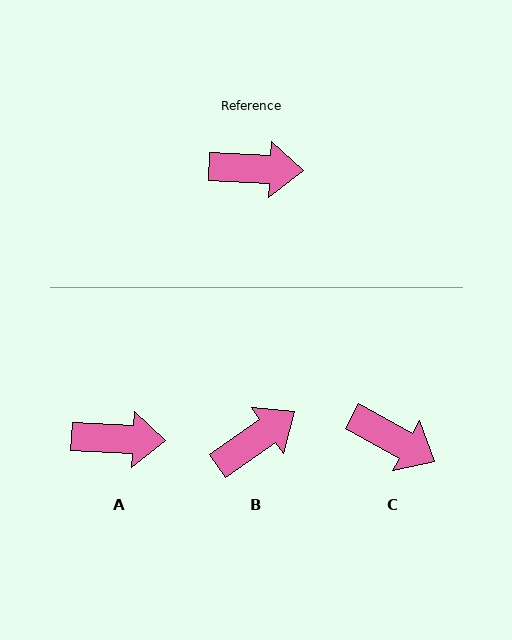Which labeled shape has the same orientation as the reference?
A.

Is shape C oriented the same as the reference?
No, it is off by about 26 degrees.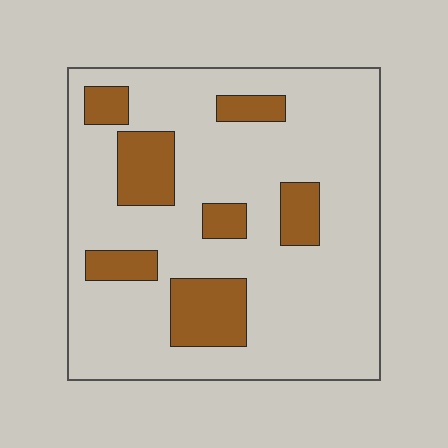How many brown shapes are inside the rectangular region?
7.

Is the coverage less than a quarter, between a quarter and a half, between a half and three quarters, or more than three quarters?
Less than a quarter.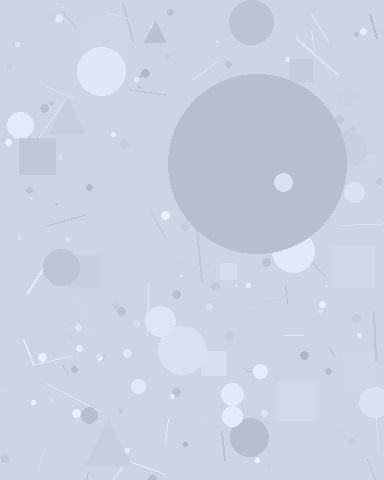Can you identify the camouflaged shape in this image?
The camouflaged shape is a circle.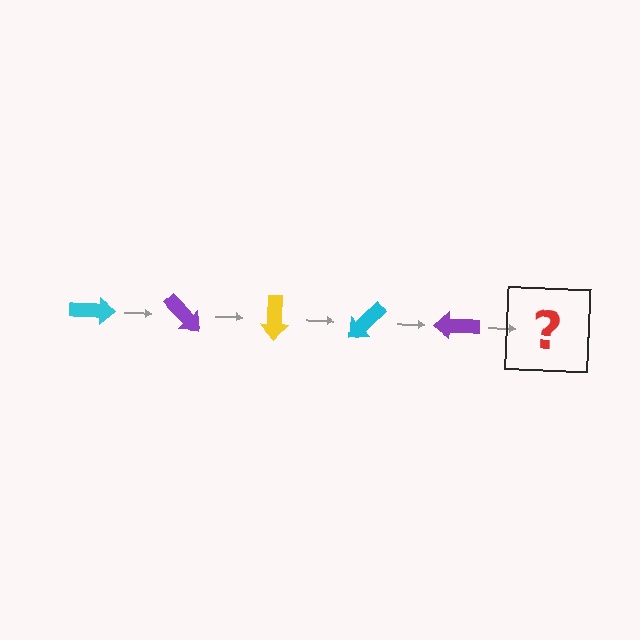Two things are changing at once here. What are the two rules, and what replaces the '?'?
The two rules are that it rotates 45 degrees each step and the color cycles through cyan, purple, and yellow. The '?' should be a yellow arrow, rotated 225 degrees from the start.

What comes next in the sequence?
The next element should be a yellow arrow, rotated 225 degrees from the start.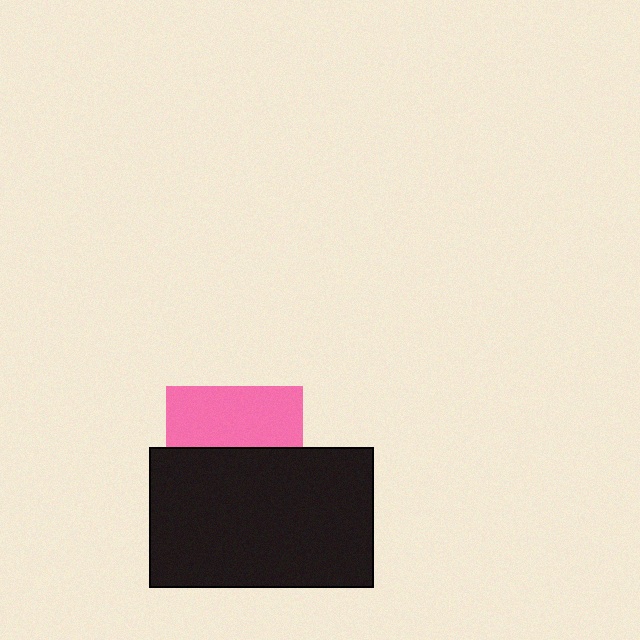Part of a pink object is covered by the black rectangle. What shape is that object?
It is a square.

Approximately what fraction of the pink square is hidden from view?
Roughly 55% of the pink square is hidden behind the black rectangle.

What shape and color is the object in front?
The object in front is a black rectangle.